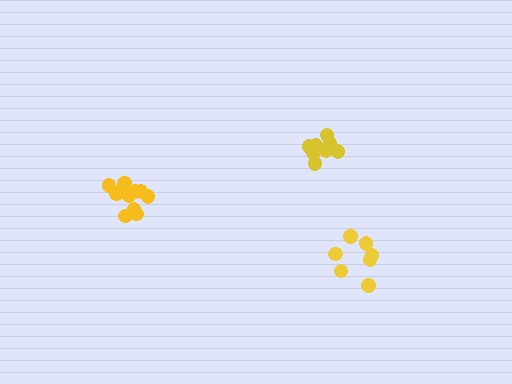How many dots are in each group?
Group 1: 8 dots, Group 2: 7 dots, Group 3: 11 dots (26 total).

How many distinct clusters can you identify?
There are 3 distinct clusters.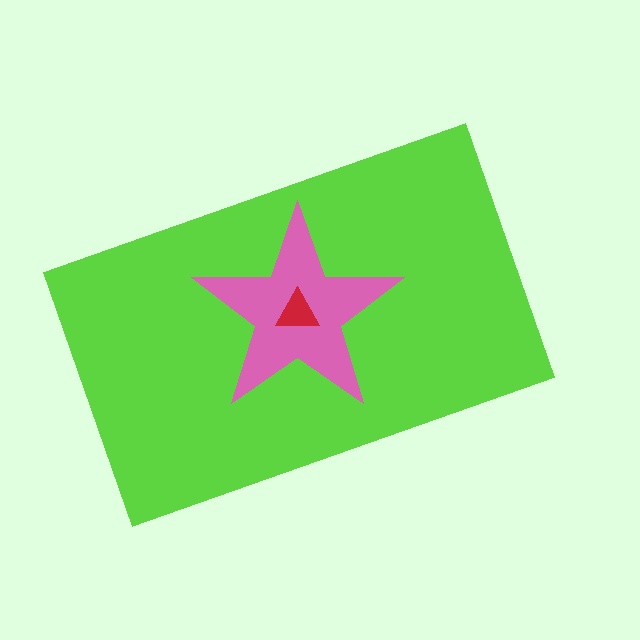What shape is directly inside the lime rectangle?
The pink star.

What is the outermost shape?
The lime rectangle.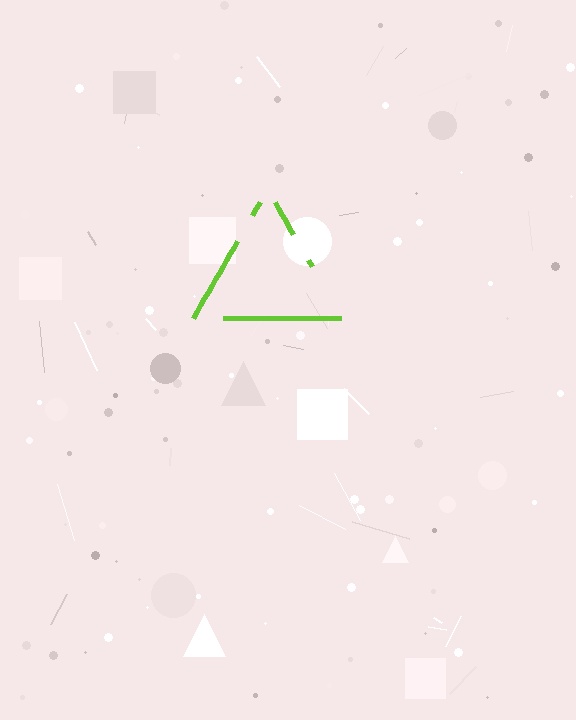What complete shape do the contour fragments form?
The contour fragments form a triangle.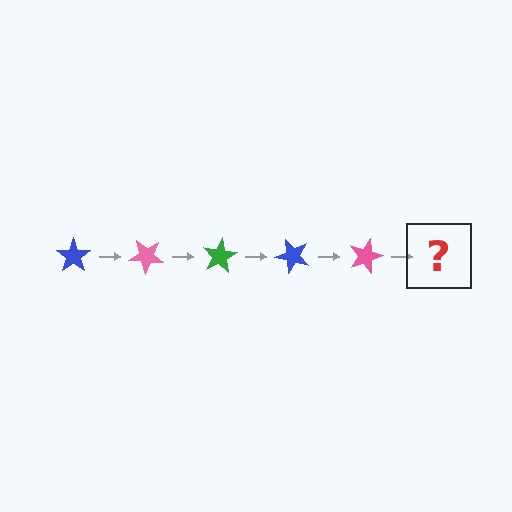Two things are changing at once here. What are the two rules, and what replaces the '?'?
The two rules are that it rotates 40 degrees each step and the color cycles through blue, pink, and green. The '?' should be a green star, rotated 200 degrees from the start.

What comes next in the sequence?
The next element should be a green star, rotated 200 degrees from the start.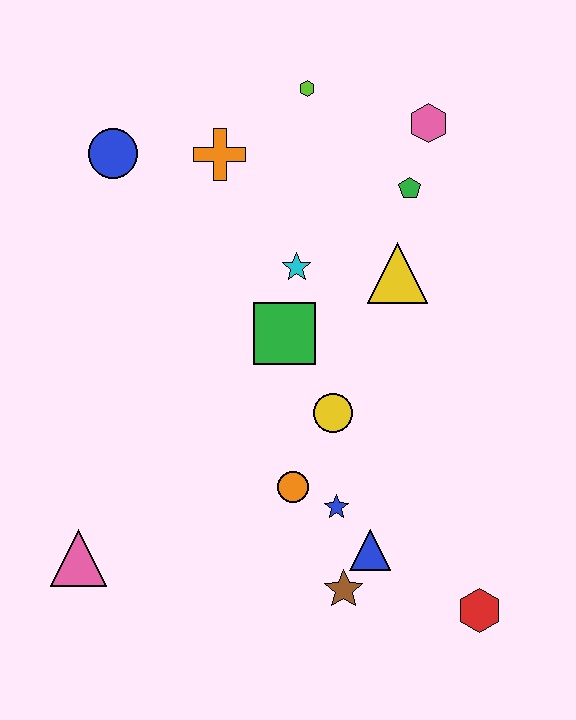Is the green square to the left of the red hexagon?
Yes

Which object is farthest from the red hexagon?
The blue circle is farthest from the red hexagon.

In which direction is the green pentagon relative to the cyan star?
The green pentagon is to the right of the cyan star.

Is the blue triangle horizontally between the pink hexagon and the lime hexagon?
Yes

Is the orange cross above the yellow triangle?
Yes